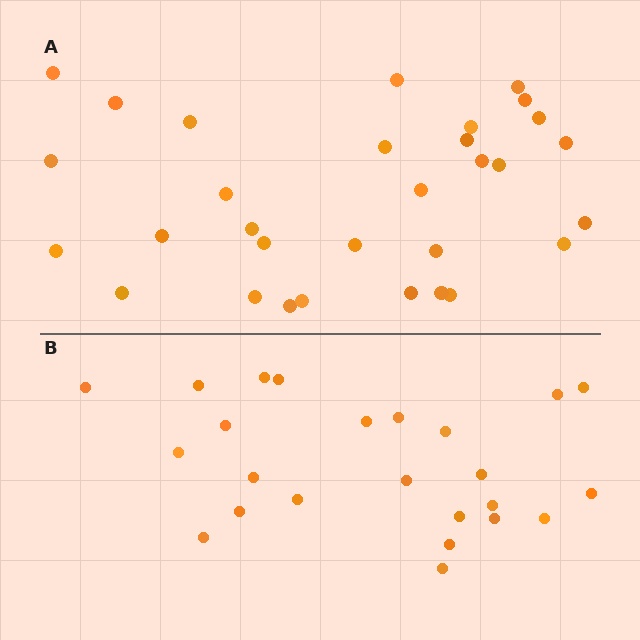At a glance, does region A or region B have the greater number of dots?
Region A (the top region) has more dots.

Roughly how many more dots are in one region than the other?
Region A has roughly 8 or so more dots than region B.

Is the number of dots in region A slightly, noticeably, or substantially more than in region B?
Region A has noticeably more, but not dramatically so. The ratio is roughly 1.3 to 1.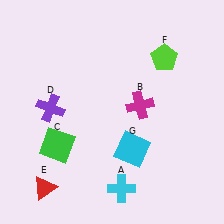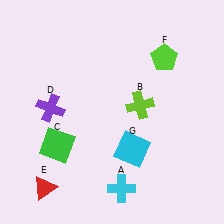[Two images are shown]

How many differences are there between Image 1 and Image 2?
There is 1 difference between the two images.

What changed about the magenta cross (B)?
In Image 1, B is magenta. In Image 2, it changed to lime.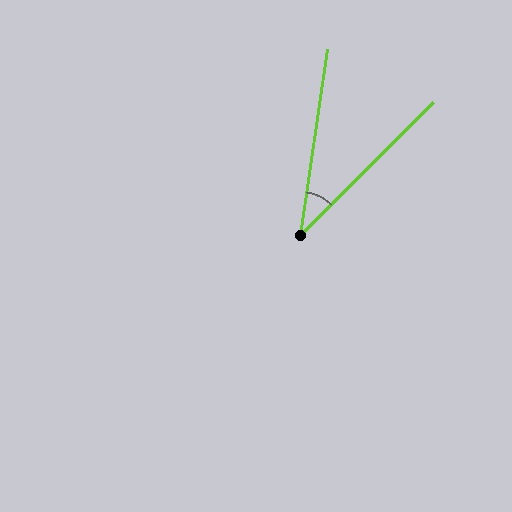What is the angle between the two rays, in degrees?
Approximately 37 degrees.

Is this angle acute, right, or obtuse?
It is acute.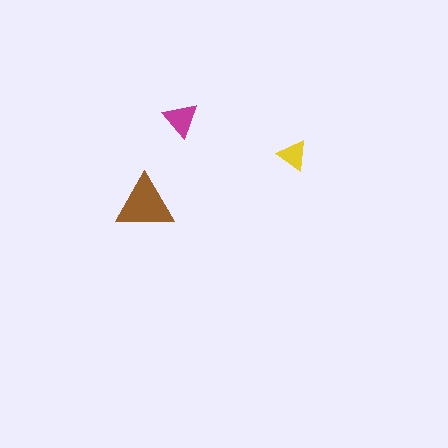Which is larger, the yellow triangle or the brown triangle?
The brown one.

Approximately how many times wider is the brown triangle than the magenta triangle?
About 1.5 times wider.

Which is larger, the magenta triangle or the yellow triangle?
The magenta one.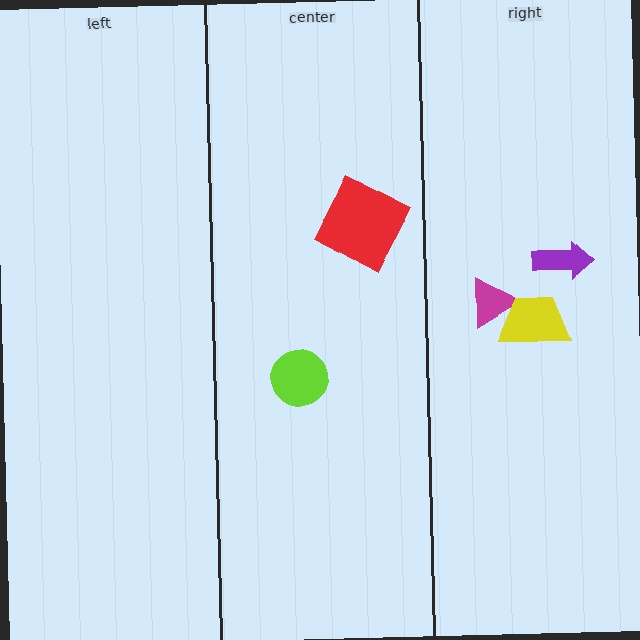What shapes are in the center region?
The lime circle, the red square.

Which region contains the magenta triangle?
The right region.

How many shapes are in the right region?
3.